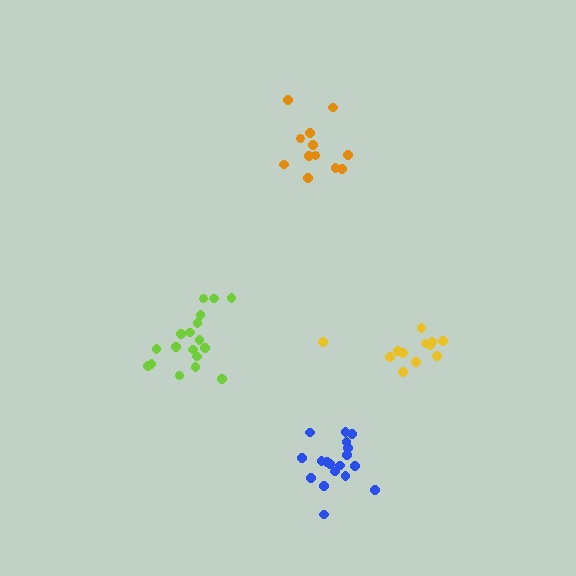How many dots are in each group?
Group 1: 18 dots, Group 2: 18 dots, Group 3: 12 dots, Group 4: 12 dots (60 total).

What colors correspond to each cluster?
The clusters are colored: lime, blue, yellow, orange.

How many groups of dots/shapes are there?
There are 4 groups.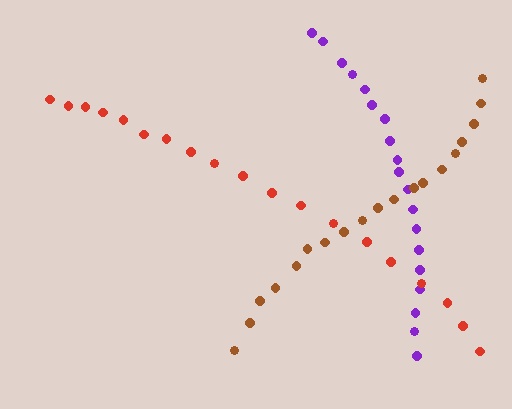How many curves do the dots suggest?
There are 3 distinct paths.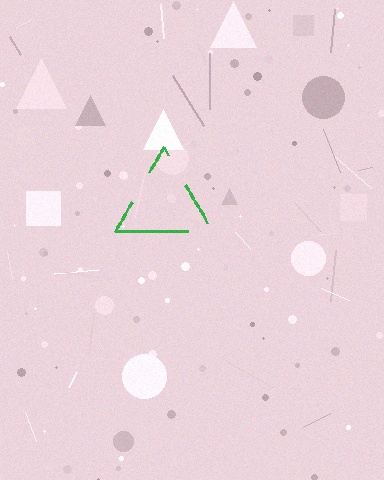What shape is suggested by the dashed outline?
The dashed outline suggests a triangle.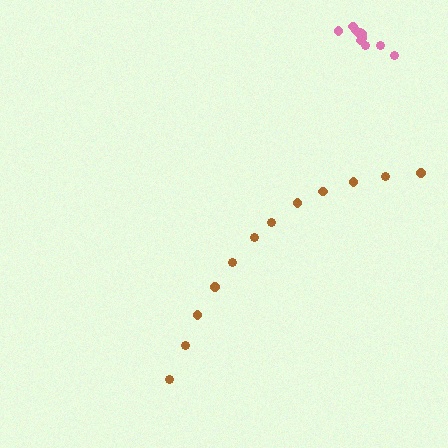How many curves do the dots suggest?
There are 2 distinct paths.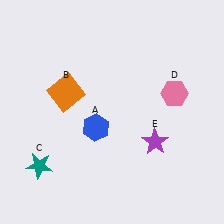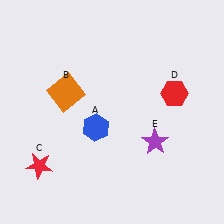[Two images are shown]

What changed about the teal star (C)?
In Image 1, C is teal. In Image 2, it changed to red.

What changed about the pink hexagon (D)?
In Image 1, D is pink. In Image 2, it changed to red.